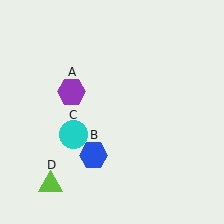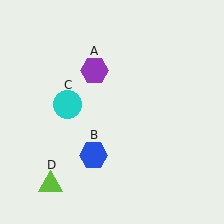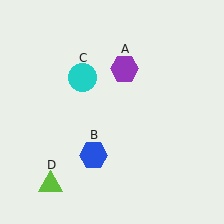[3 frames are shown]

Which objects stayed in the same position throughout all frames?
Blue hexagon (object B) and lime triangle (object D) remained stationary.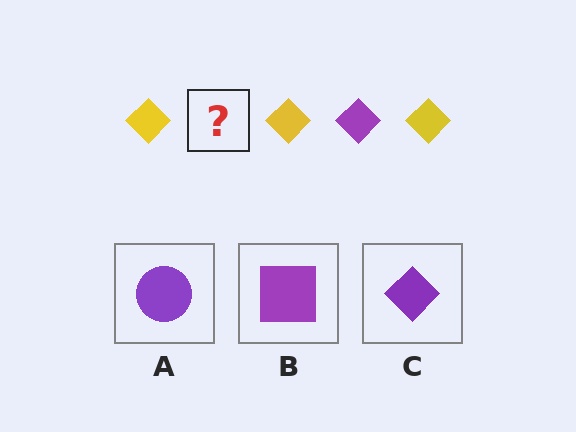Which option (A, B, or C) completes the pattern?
C.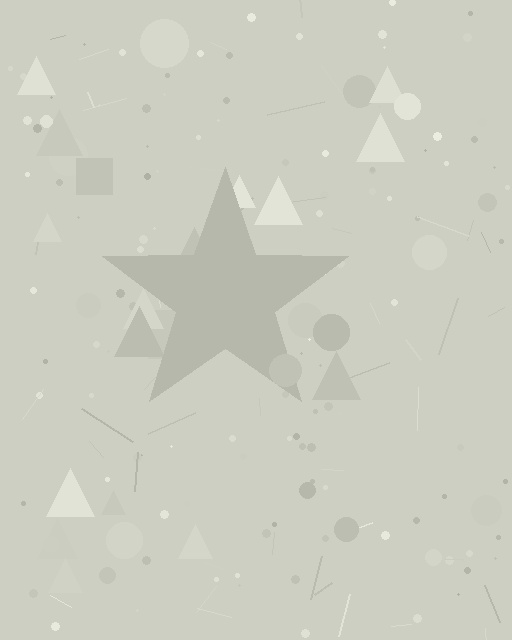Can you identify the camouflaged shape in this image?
The camouflaged shape is a star.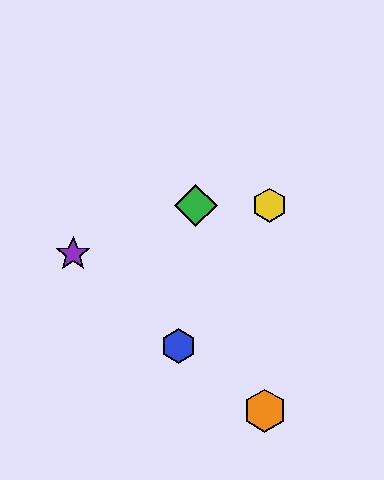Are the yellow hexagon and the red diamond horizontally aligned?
Yes, both are at y≈205.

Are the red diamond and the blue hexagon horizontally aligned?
No, the red diamond is at y≈205 and the blue hexagon is at y≈346.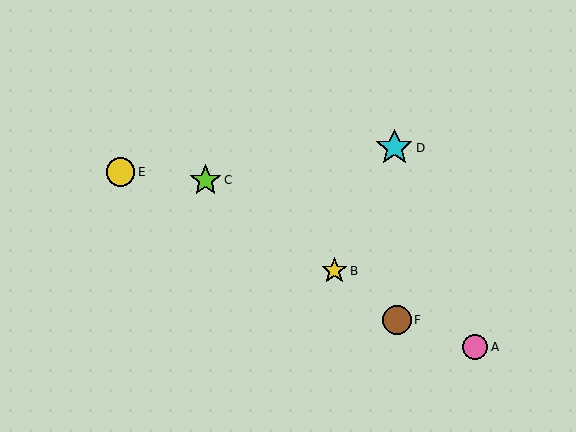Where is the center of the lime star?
The center of the lime star is at (205, 180).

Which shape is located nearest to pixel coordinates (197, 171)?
The lime star (labeled C) at (205, 180) is nearest to that location.